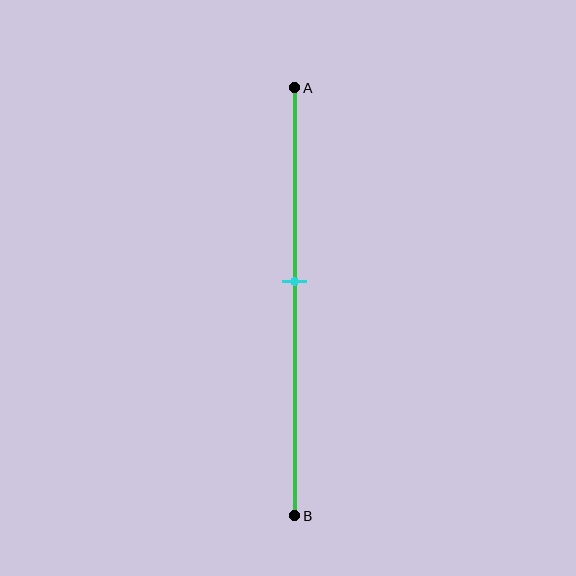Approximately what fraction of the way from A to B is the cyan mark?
The cyan mark is approximately 45% of the way from A to B.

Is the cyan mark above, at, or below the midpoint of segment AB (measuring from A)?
The cyan mark is above the midpoint of segment AB.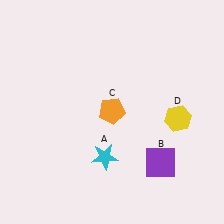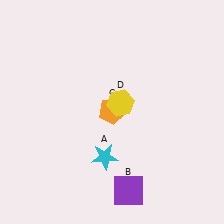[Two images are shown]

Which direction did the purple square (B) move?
The purple square (B) moved left.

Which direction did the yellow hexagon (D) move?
The yellow hexagon (D) moved left.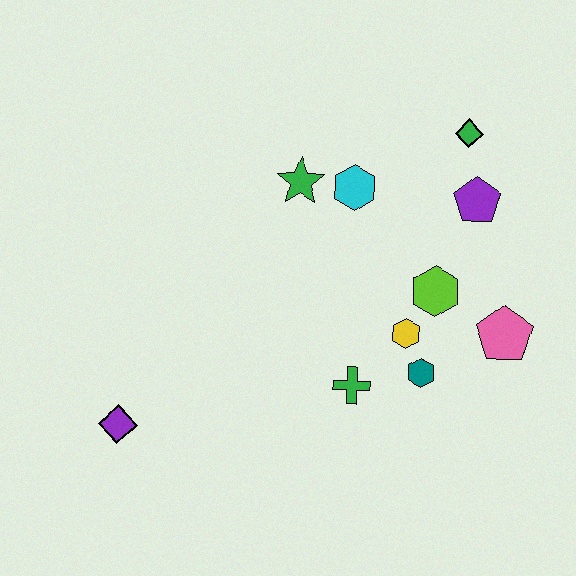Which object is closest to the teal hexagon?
The yellow hexagon is closest to the teal hexagon.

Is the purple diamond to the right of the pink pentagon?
No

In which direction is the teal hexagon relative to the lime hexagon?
The teal hexagon is below the lime hexagon.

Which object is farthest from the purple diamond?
The green diamond is farthest from the purple diamond.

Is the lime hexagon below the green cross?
No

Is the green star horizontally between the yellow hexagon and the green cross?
No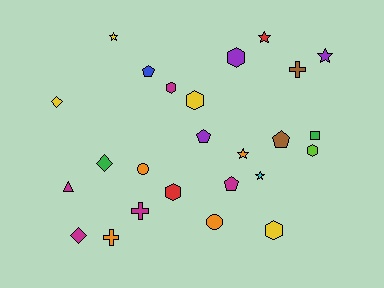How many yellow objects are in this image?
There are 4 yellow objects.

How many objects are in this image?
There are 25 objects.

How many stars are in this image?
There are 5 stars.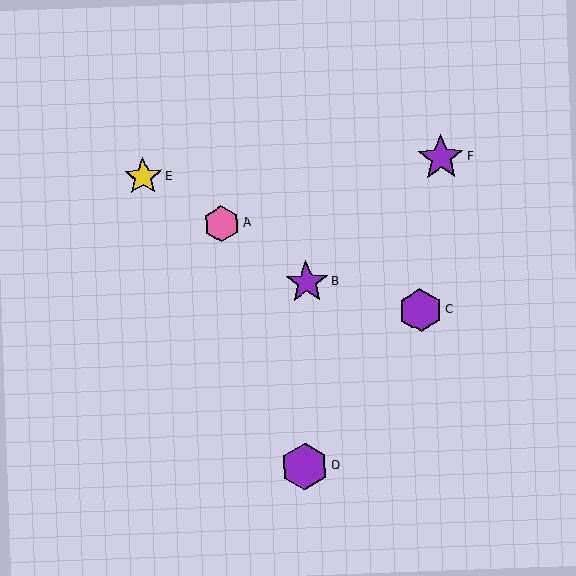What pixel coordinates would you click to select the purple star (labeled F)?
Click at (441, 158) to select the purple star F.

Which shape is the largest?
The purple hexagon (labeled D) is the largest.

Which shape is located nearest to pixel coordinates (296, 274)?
The purple star (labeled B) at (307, 282) is nearest to that location.